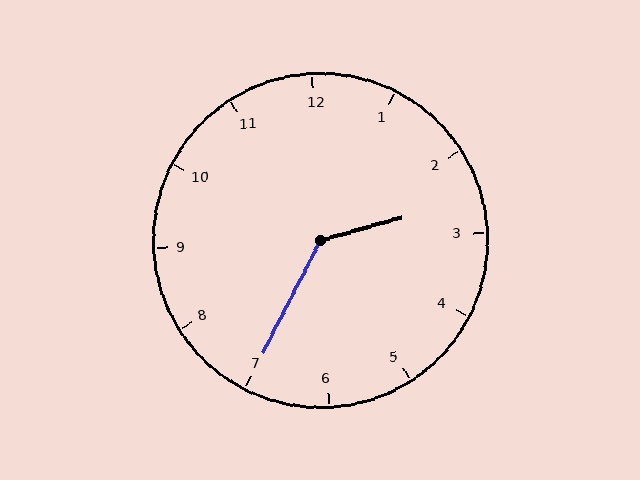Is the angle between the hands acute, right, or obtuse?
It is obtuse.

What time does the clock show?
2:35.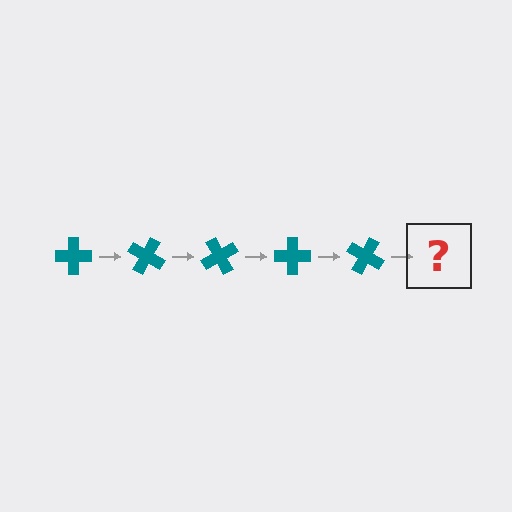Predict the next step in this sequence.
The next step is a teal cross rotated 150 degrees.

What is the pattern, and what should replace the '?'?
The pattern is that the cross rotates 30 degrees each step. The '?' should be a teal cross rotated 150 degrees.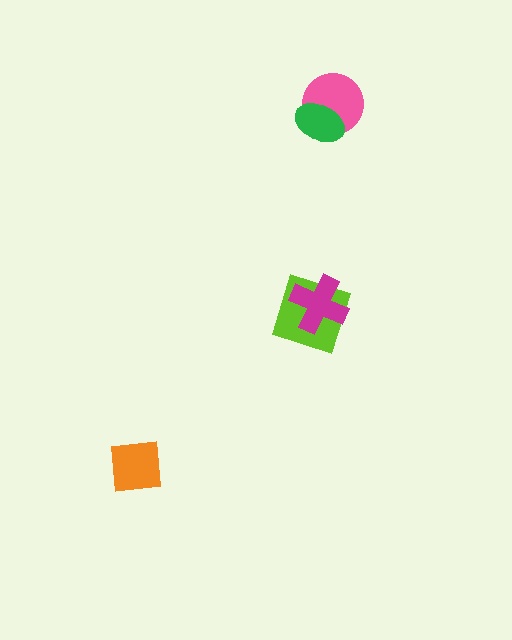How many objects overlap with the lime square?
1 object overlaps with the lime square.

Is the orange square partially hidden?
No, no other shape covers it.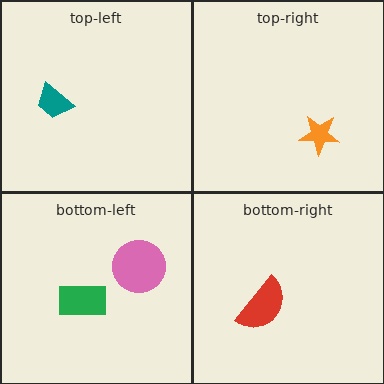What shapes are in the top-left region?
The teal trapezoid.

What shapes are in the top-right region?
The orange star.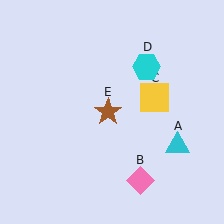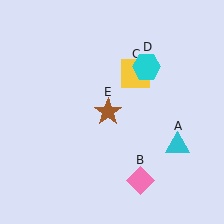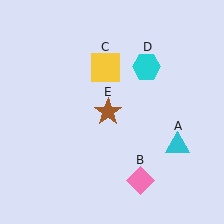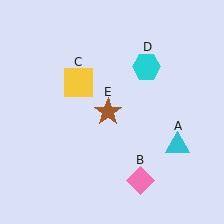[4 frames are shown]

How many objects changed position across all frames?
1 object changed position: yellow square (object C).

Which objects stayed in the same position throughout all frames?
Cyan triangle (object A) and pink diamond (object B) and cyan hexagon (object D) and brown star (object E) remained stationary.